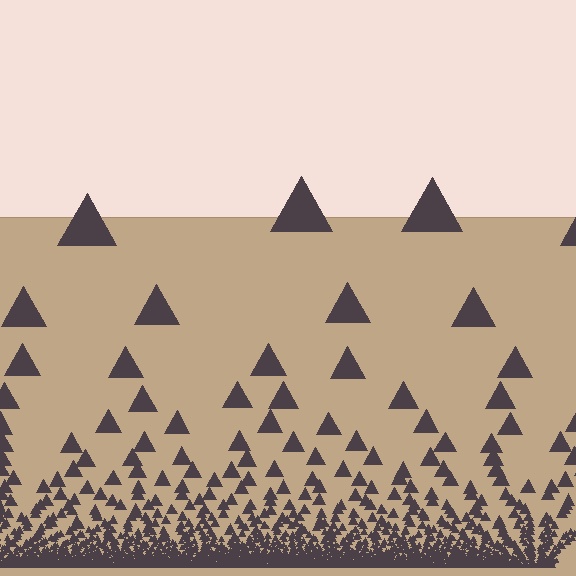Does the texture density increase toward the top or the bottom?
Density increases toward the bottom.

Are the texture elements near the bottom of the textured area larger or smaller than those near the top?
Smaller. The gradient is inverted — elements near the bottom are smaller and denser.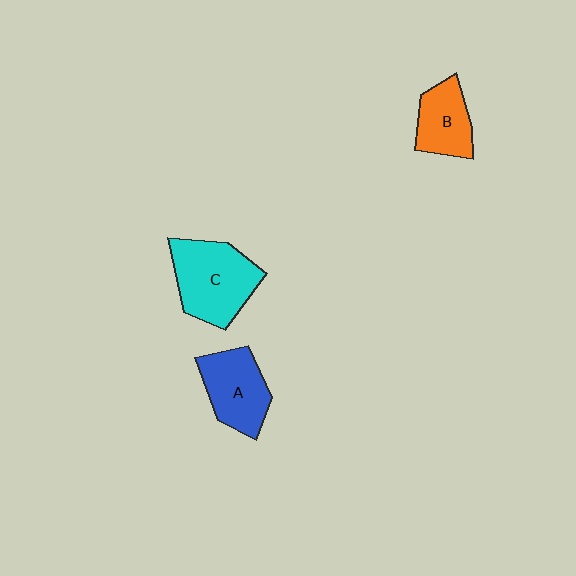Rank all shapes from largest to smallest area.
From largest to smallest: C (cyan), A (blue), B (orange).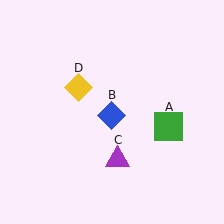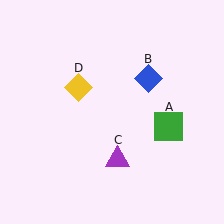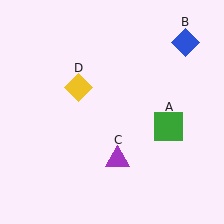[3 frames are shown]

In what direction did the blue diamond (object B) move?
The blue diamond (object B) moved up and to the right.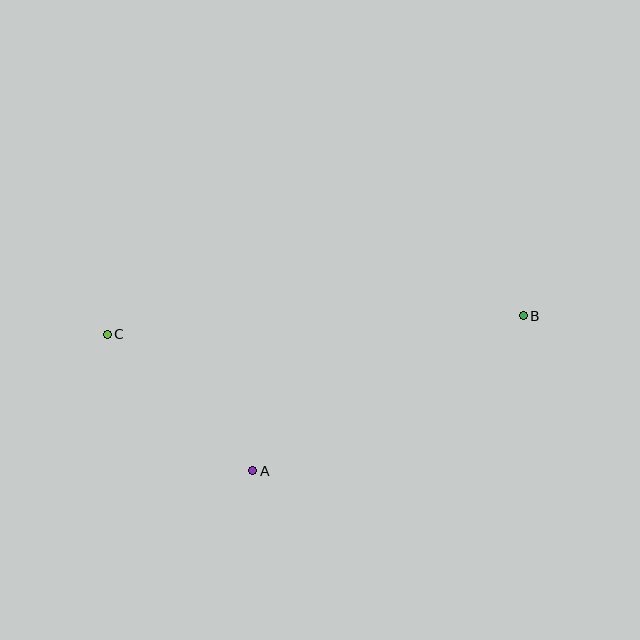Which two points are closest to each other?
Points A and C are closest to each other.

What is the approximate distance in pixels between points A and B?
The distance between A and B is approximately 312 pixels.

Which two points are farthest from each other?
Points B and C are farthest from each other.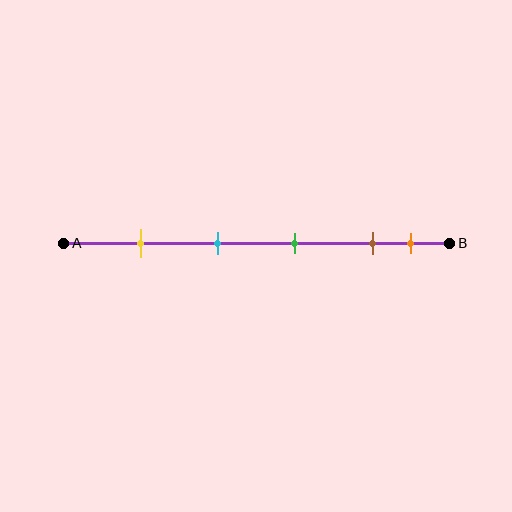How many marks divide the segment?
There are 5 marks dividing the segment.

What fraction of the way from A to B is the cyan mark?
The cyan mark is approximately 40% (0.4) of the way from A to B.